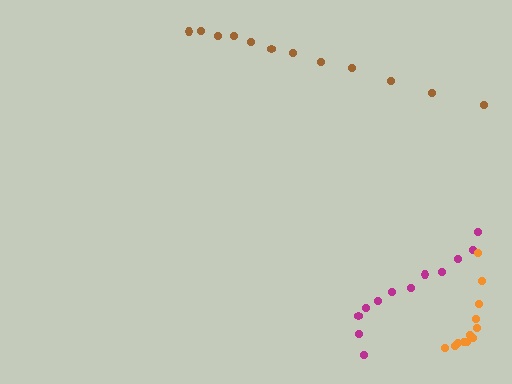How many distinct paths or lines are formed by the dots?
There are 3 distinct paths.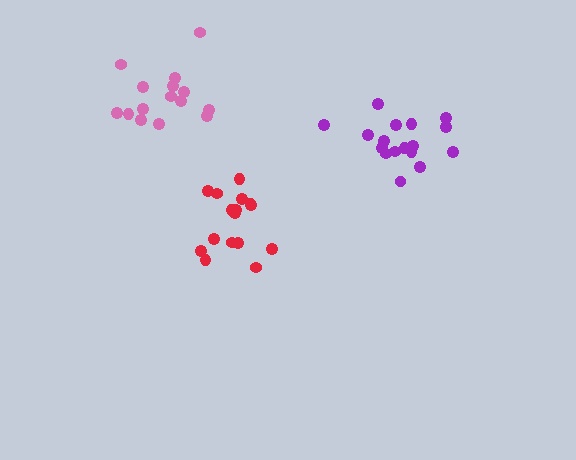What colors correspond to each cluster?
The clusters are colored: red, purple, pink.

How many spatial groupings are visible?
There are 3 spatial groupings.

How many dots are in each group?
Group 1: 16 dots, Group 2: 17 dots, Group 3: 15 dots (48 total).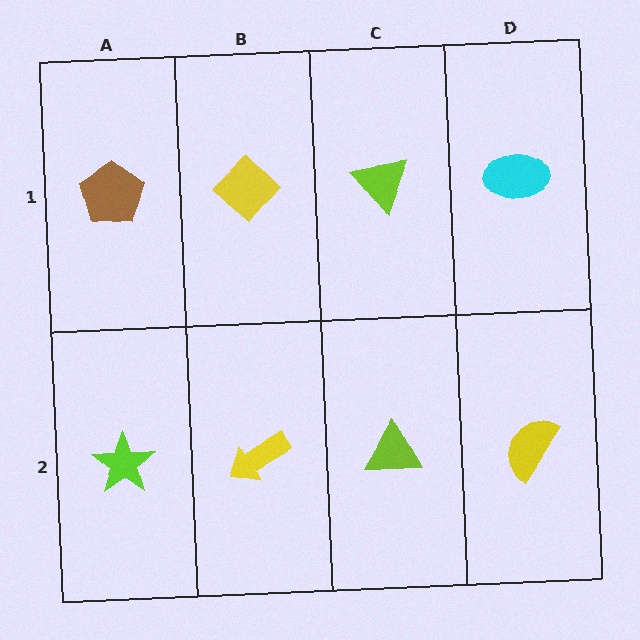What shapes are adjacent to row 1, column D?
A yellow semicircle (row 2, column D), a lime triangle (row 1, column C).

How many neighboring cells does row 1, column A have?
2.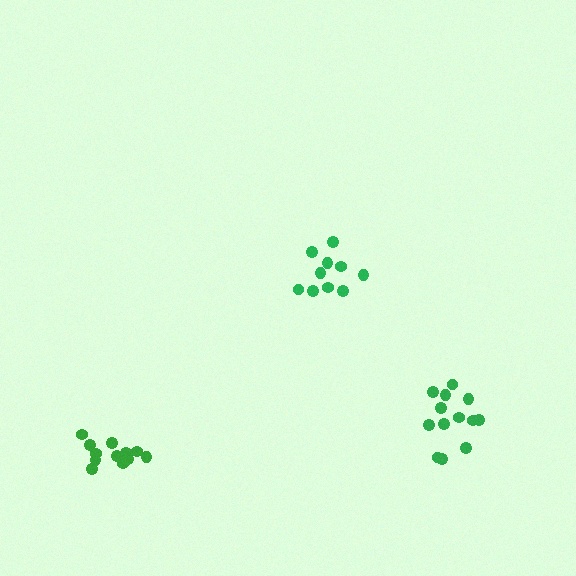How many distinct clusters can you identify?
There are 3 distinct clusters.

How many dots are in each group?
Group 1: 13 dots, Group 2: 10 dots, Group 3: 13 dots (36 total).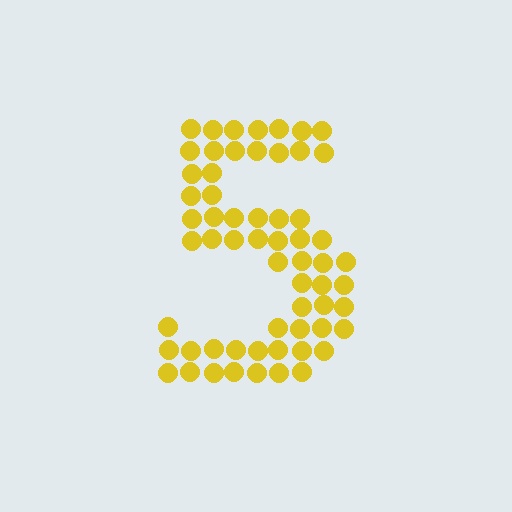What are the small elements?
The small elements are circles.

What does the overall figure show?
The overall figure shows the digit 5.